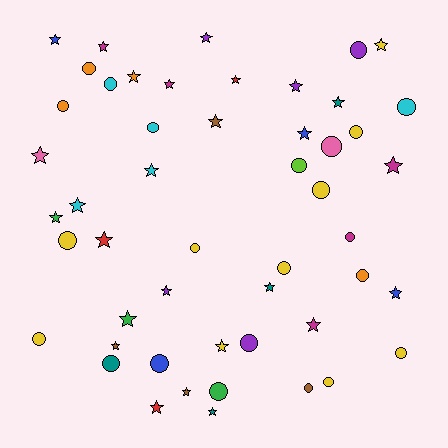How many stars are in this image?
There are 27 stars.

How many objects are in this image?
There are 50 objects.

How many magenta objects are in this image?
There are 5 magenta objects.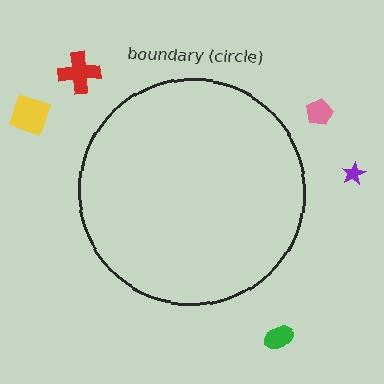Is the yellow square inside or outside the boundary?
Outside.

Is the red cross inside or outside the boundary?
Outside.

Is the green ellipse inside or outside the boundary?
Outside.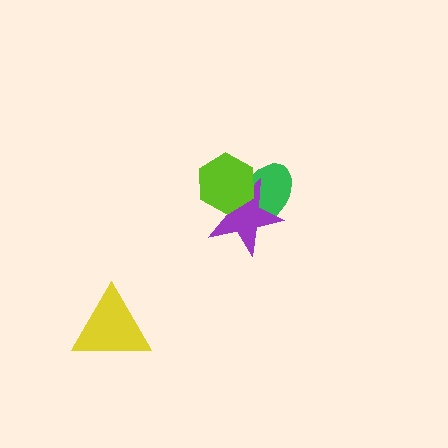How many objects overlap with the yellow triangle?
0 objects overlap with the yellow triangle.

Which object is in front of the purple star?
The lime hexagon is in front of the purple star.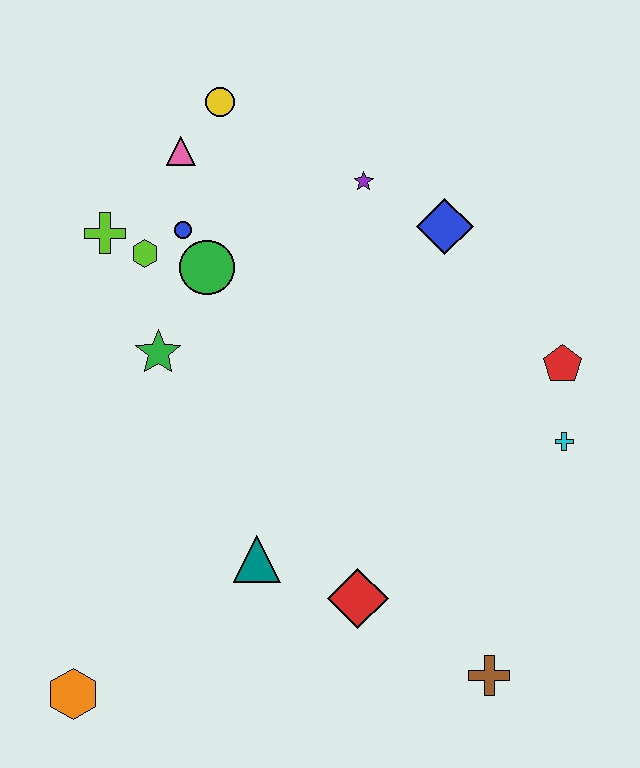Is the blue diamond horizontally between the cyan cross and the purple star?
Yes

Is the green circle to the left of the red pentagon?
Yes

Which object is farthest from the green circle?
The brown cross is farthest from the green circle.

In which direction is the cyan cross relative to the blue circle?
The cyan cross is to the right of the blue circle.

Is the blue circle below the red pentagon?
No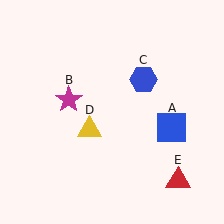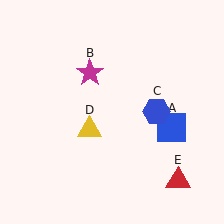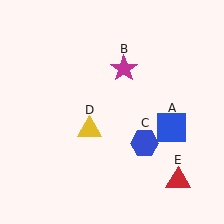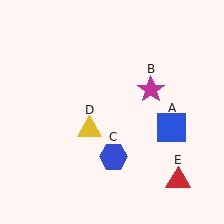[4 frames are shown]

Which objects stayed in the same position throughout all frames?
Blue square (object A) and yellow triangle (object D) and red triangle (object E) remained stationary.